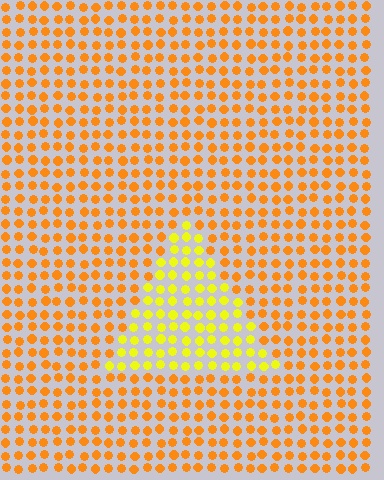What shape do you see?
I see a triangle.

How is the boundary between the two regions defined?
The boundary is defined purely by a slight shift in hue (about 33 degrees). Spacing, size, and orientation are identical on both sides.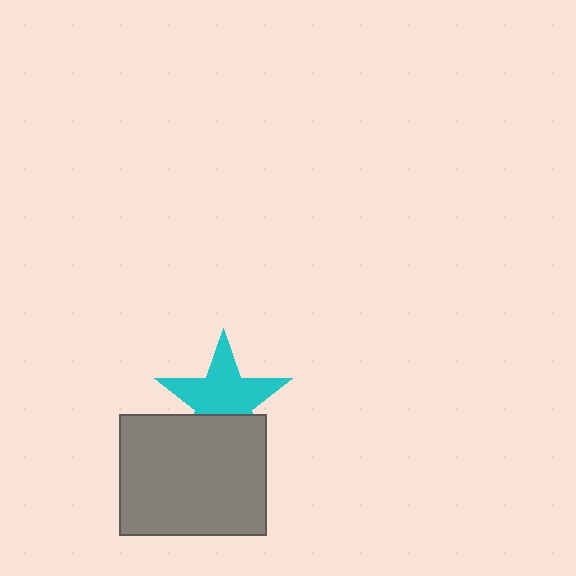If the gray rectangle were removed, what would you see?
You would see the complete cyan star.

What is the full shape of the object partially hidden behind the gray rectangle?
The partially hidden object is a cyan star.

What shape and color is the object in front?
The object in front is a gray rectangle.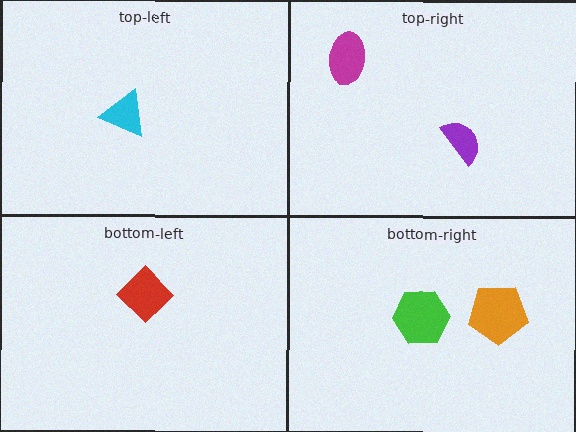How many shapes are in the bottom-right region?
2.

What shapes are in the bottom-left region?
The red diamond.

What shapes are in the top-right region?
The magenta ellipse, the purple semicircle.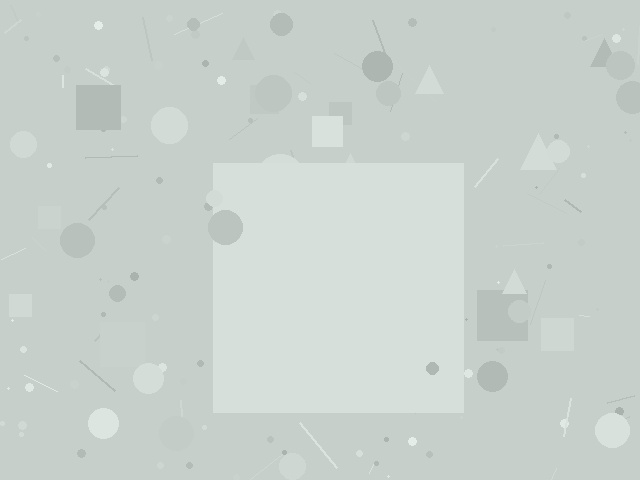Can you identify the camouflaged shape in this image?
The camouflaged shape is a square.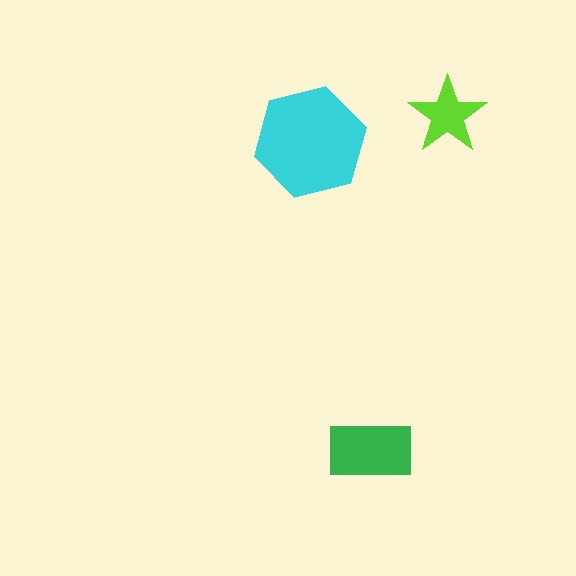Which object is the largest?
The cyan hexagon.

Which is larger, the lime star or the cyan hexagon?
The cyan hexagon.